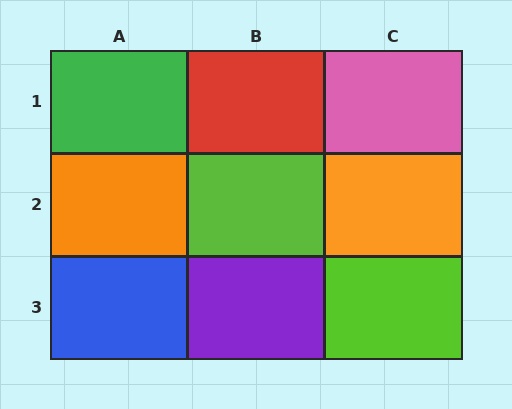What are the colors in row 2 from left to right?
Orange, lime, orange.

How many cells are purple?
1 cell is purple.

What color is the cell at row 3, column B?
Purple.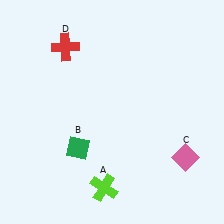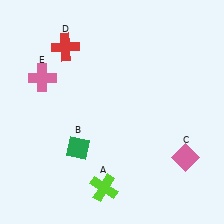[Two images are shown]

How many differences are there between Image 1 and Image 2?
There is 1 difference between the two images.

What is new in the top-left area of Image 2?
A pink cross (E) was added in the top-left area of Image 2.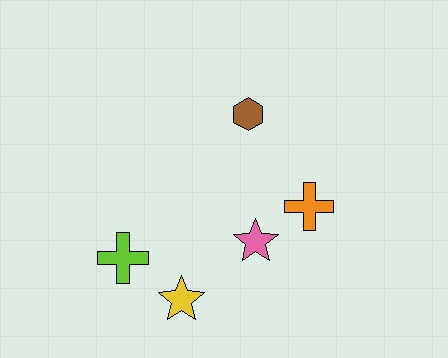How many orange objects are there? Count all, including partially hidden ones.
There is 1 orange object.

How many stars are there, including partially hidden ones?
There are 2 stars.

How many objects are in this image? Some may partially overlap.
There are 5 objects.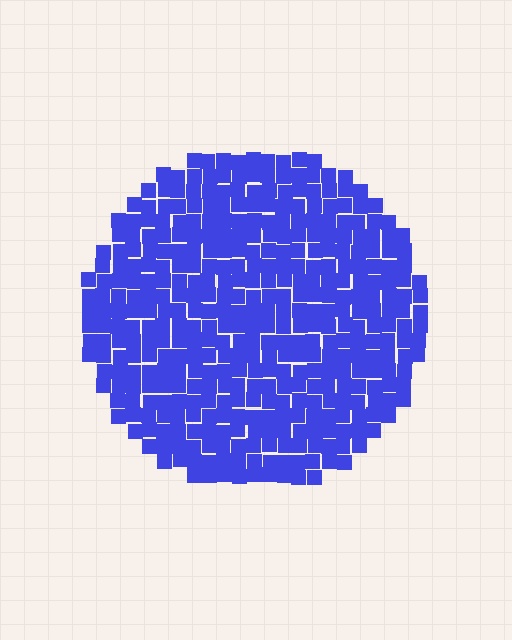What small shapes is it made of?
It is made of small squares.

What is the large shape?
The large shape is a circle.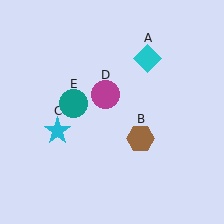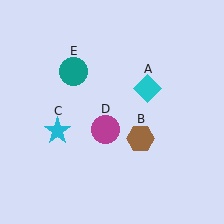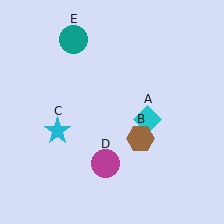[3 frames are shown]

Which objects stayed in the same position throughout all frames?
Brown hexagon (object B) and cyan star (object C) remained stationary.